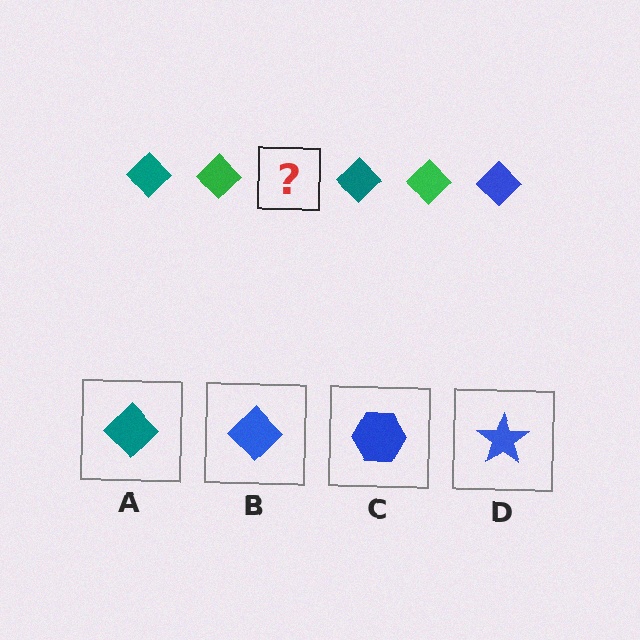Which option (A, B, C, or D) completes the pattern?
B.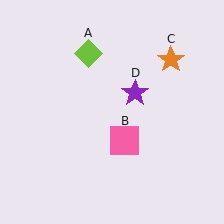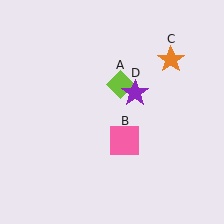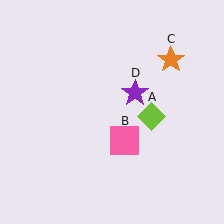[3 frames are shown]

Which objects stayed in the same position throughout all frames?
Pink square (object B) and orange star (object C) and purple star (object D) remained stationary.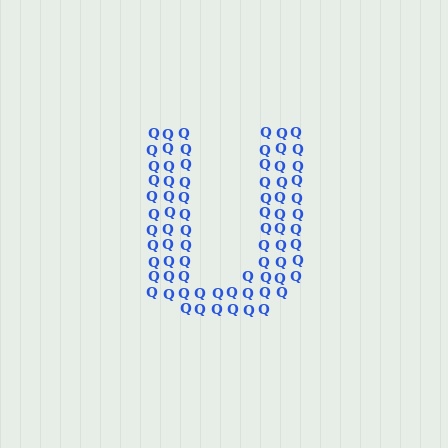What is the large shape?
The large shape is the letter U.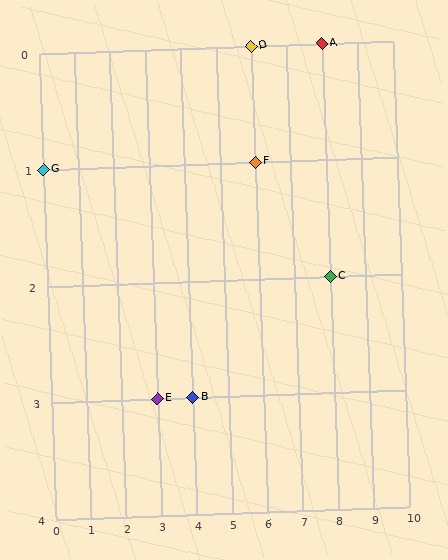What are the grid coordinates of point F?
Point F is at grid coordinates (6, 1).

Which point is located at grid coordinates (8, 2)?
Point C is at (8, 2).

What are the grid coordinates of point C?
Point C is at grid coordinates (8, 2).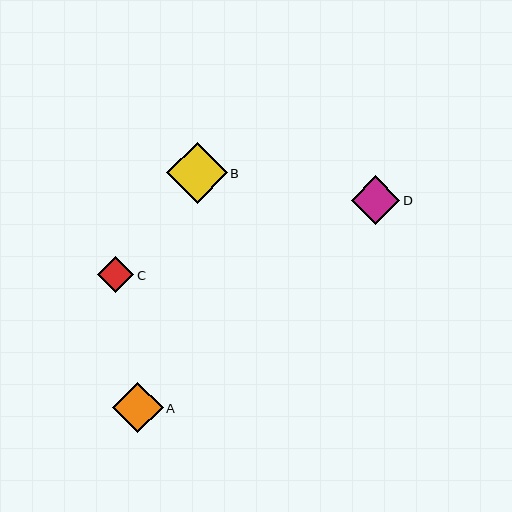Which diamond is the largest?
Diamond B is the largest with a size of approximately 61 pixels.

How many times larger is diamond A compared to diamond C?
Diamond A is approximately 1.4 times the size of diamond C.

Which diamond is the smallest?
Diamond C is the smallest with a size of approximately 36 pixels.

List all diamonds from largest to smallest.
From largest to smallest: B, A, D, C.